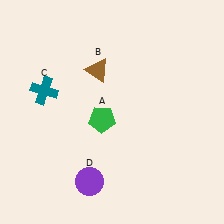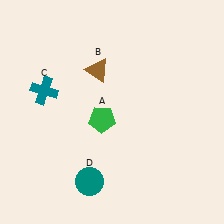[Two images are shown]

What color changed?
The circle (D) changed from purple in Image 1 to teal in Image 2.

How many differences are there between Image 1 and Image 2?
There is 1 difference between the two images.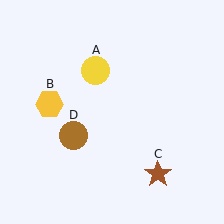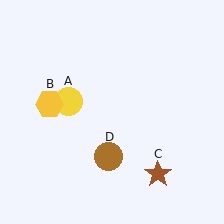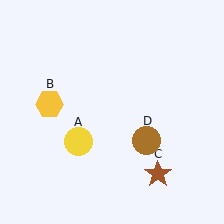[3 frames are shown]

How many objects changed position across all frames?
2 objects changed position: yellow circle (object A), brown circle (object D).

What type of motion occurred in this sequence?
The yellow circle (object A), brown circle (object D) rotated counterclockwise around the center of the scene.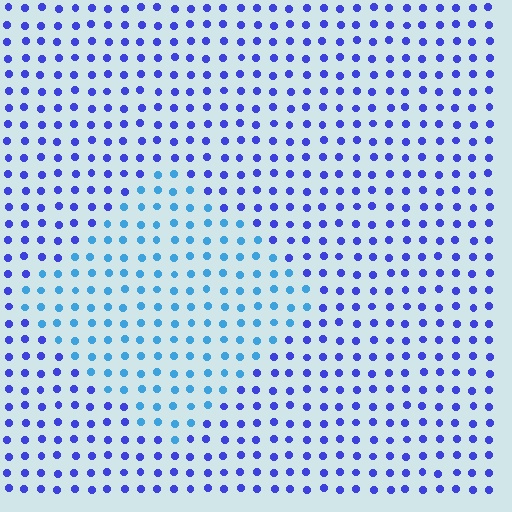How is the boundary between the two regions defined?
The boundary is defined purely by a slight shift in hue (about 37 degrees). Spacing, size, and orientation are identical on both sides.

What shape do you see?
I see a diamond.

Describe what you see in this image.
The image is filled with small blue elements in a uniform arrangement. A diamond-shaped region is visible where the elements are tinted to a slightly different hue, forming a subtle color boundary.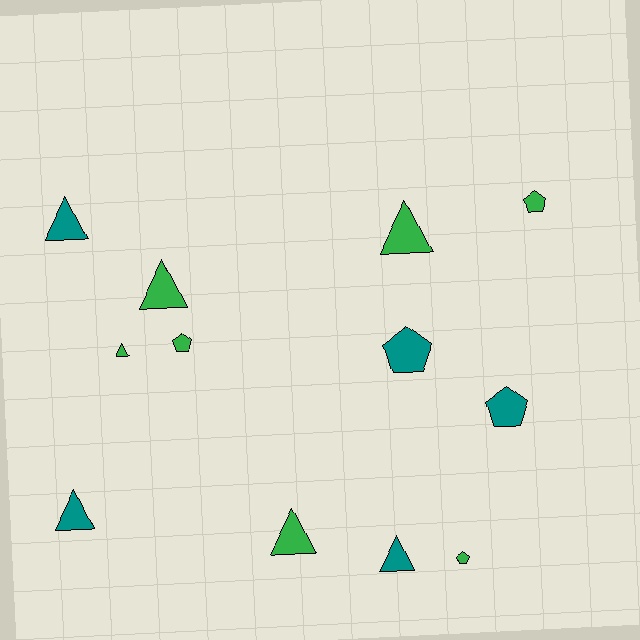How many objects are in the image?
There are 12 objects.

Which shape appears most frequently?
Triangle, with 7 objects.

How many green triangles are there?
There are 4 green triangles.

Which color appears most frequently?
Green, with 7 objects.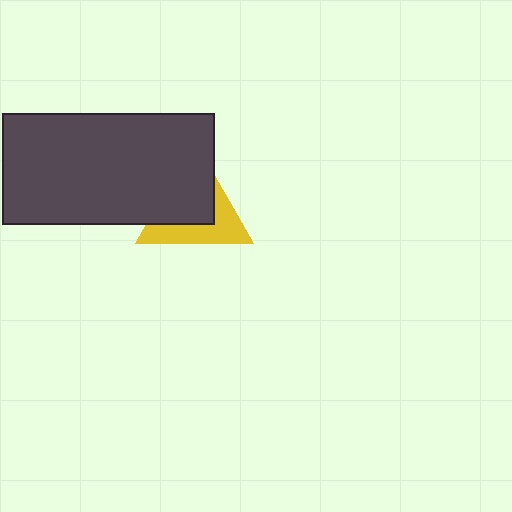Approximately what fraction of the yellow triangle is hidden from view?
Roughly 57% of the yellow triangle is hidden behind the dark gray rectangle.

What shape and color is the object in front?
The object in front is a dark gray rectangle.